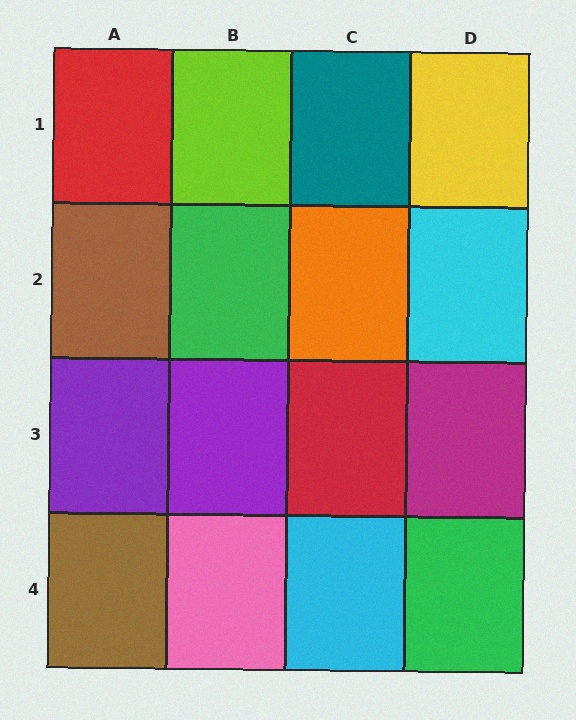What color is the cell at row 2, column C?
Orange.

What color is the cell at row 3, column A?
Purple.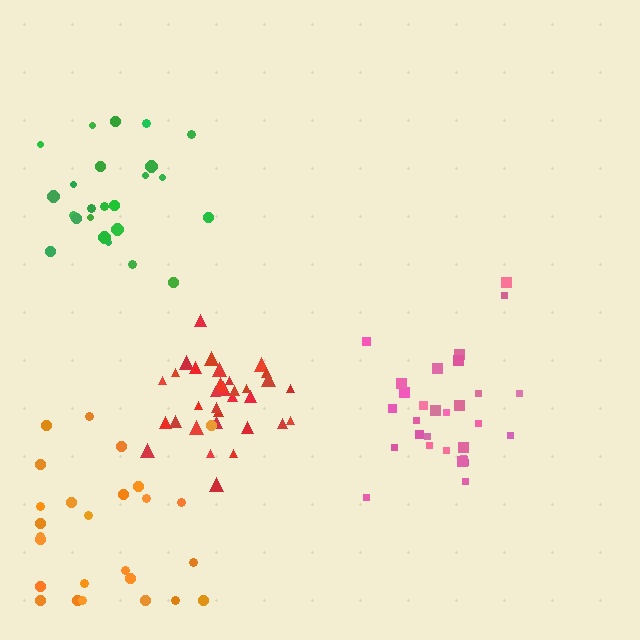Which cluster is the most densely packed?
Red.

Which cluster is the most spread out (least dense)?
Orange.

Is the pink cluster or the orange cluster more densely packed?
Pink.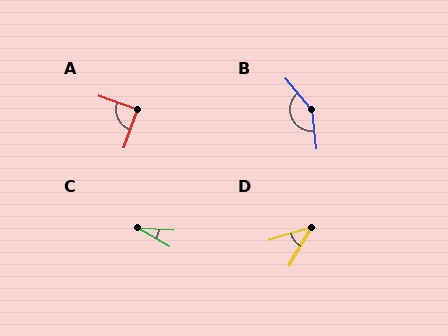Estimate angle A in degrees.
Approximately 89 degrees.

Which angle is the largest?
B, at approximately 146 degrees.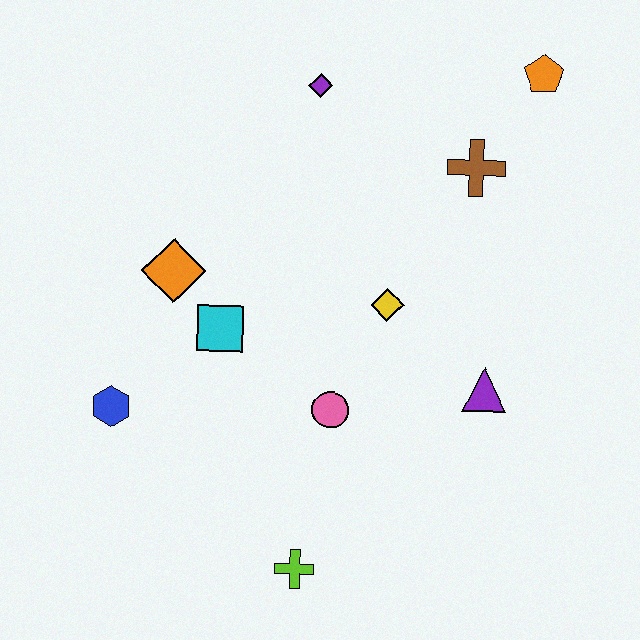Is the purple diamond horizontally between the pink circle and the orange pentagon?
No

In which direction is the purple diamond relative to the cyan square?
The purple diamond is above the cyan square.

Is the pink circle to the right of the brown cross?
No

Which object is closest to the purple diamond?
The brown cross is closest to the purple diamond.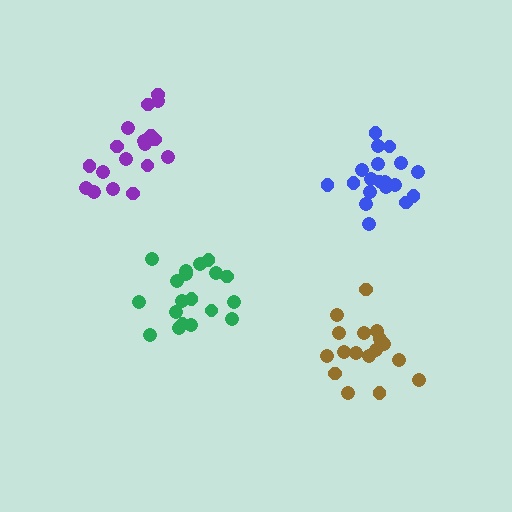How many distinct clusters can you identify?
There are 4 distinct clusters.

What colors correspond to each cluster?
The clusters are colored: brown, purple, blue, green.